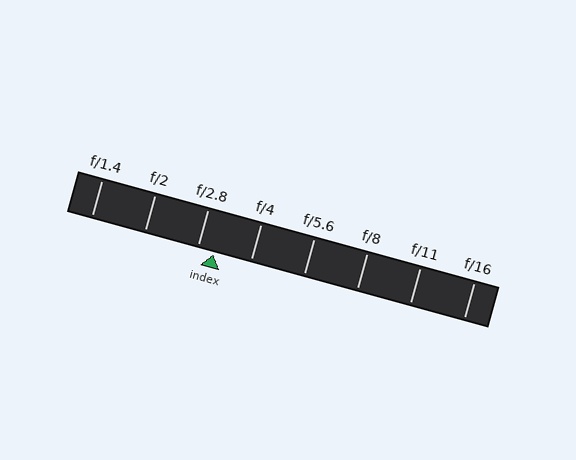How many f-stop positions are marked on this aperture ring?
There are 8 f-stop positions marked.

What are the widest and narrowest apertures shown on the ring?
The widest aperture shown is f/1.4 and the narrowest is f/16.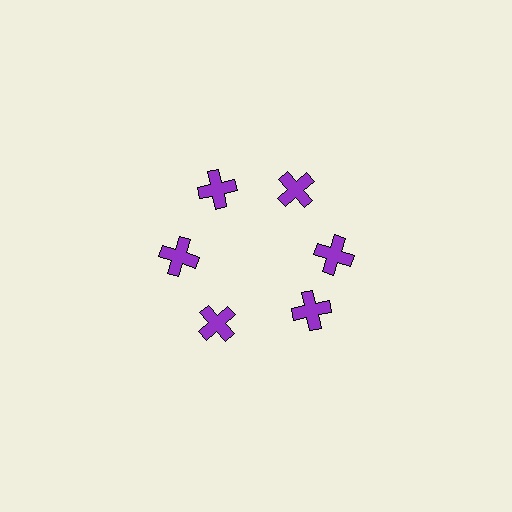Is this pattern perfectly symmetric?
No. The 6 purple crosses are arranged in a ring, but one element near the 5 o'clock position is rotated out of alignment along the ring, breaking the 6-fold rotational symmetry.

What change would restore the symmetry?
The symmetry would be restored by rotating it back into even spacing with its neighbors so that all 6 crosses sit at equal angles and equal distance from the center.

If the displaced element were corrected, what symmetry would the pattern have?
It would have 6-fold rotational symmetry — the pattern would map onto itself every 60 degrees.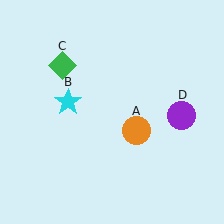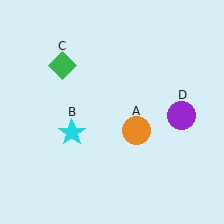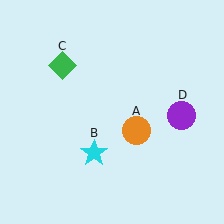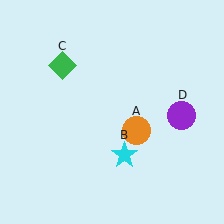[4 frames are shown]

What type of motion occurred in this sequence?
The cyan star (object B) rotated counterclockwise around the center of the scene.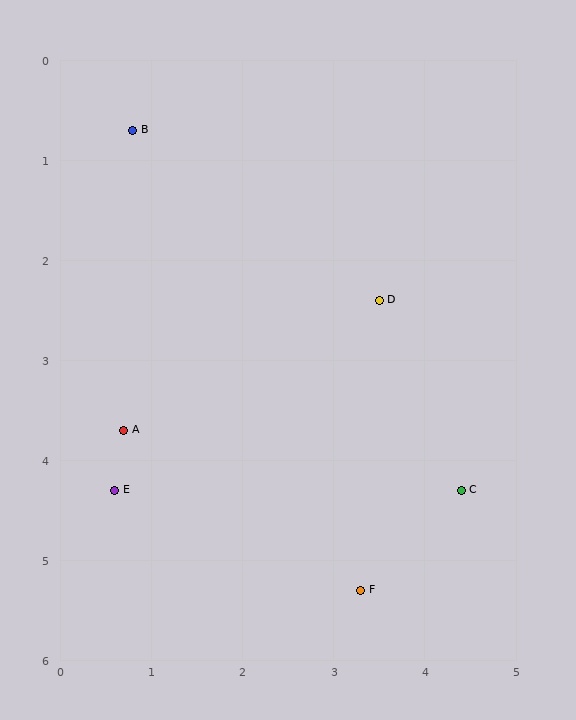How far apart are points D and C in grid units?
Points D and C are about 2.1 grid units apart.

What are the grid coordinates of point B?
Point B is at approximately (0.8, 0.7).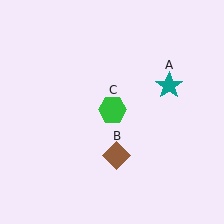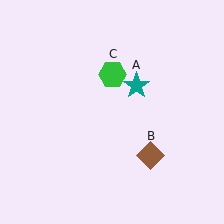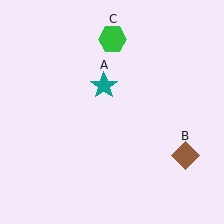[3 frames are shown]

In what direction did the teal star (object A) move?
The teal star (object A) moved left.